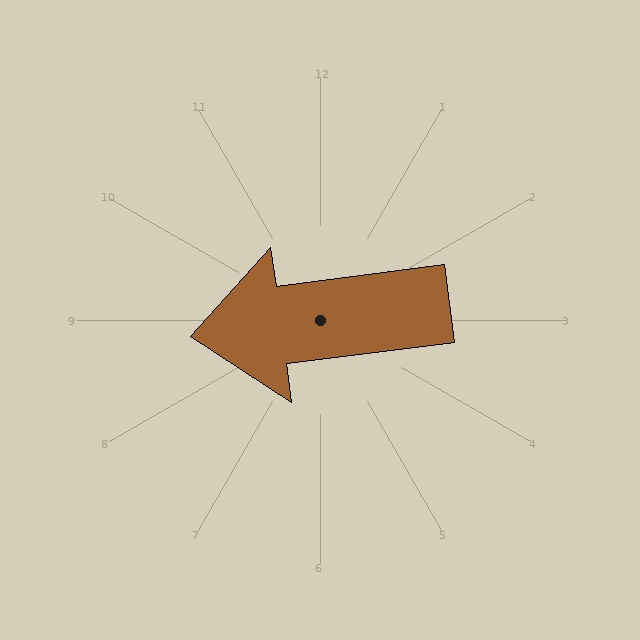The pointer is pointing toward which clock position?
Roughly 9 o'clock.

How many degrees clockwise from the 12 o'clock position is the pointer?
Approximately 263 degrees.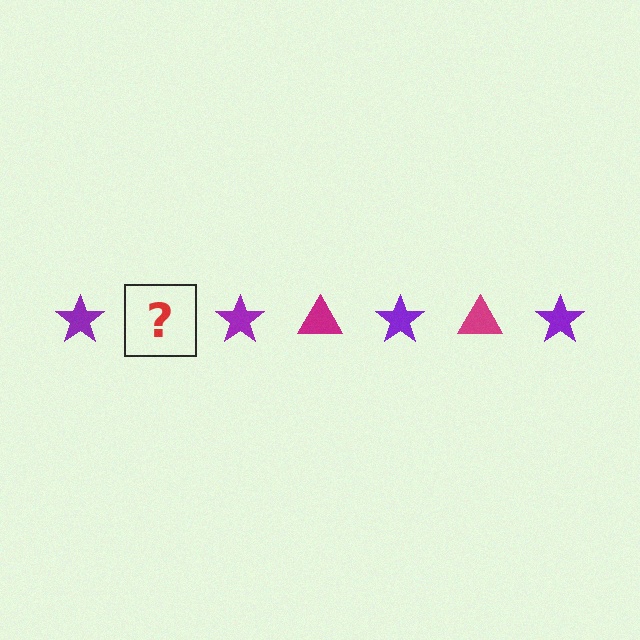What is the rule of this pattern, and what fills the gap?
The rule is that the pattern alternates between purple star and magenta triangle. The gap should be filled with a magenta triangle.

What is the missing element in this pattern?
The missing element is a magenta triangle.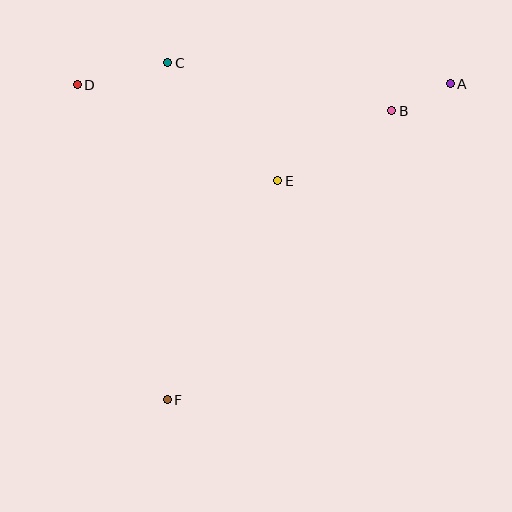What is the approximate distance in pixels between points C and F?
The distance between C and F is approximately 337 pixels.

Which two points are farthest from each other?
Points A and F are farthest from each other.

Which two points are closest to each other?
Points A and B are closest to each other.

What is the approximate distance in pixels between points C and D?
The distance between C and D is approximately 93 pixels.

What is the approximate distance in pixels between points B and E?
The distance between B and E is approximately 134 pixels.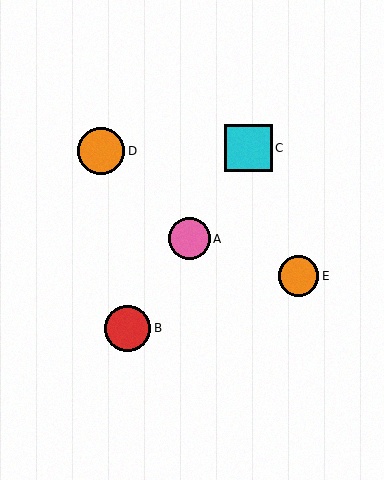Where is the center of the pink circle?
The center of the pink circle is at (189, 239).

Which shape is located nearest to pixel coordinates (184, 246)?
The pink circle (labeled A) at (189, 239) is nearest to that location.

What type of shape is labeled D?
Shape D is an orange circle.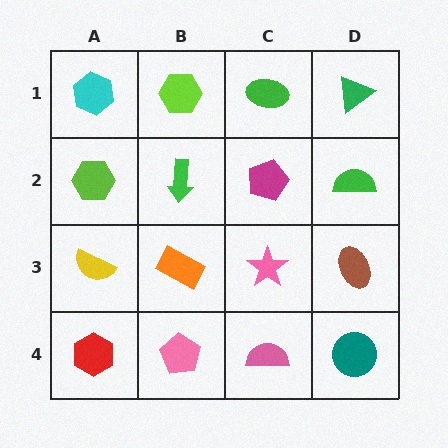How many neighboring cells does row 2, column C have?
4.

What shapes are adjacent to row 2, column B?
A lime hexagon (row 1, column B), an orange rectangle (row 3, column B), a lime hexagon (row 2, column A), a magenta pentagon (row 2, column C).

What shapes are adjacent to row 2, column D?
A green triangle (row 1, column D), a brown ellipse (row 3, column D), a magenta pentagon (row 2, column C).